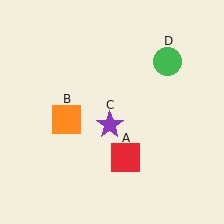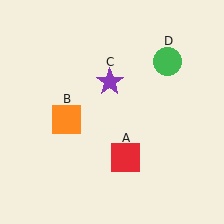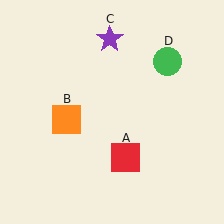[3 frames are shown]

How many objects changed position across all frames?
1 object changed position: purple star (object C).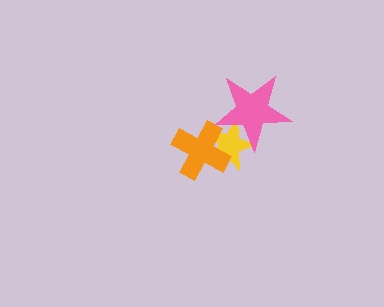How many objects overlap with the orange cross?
1 object overlaps with the orange cross.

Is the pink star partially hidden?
No, no other shape covers it.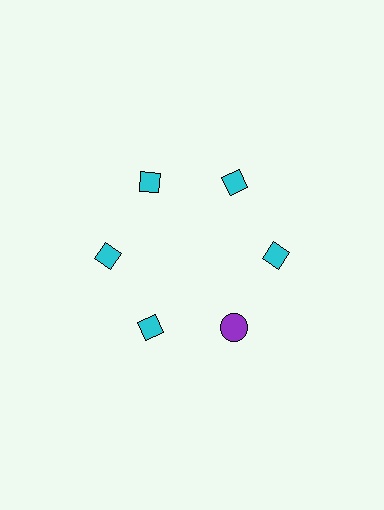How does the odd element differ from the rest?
It differs in both color (purple instead of cyan) and shape (circle instead of diamond).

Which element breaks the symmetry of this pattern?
The purple circle at roughly the 5 o'clock position breaks the symmetry. All other shapes are cyan diamonds.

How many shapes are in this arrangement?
There are 6 shapes arranged in a ring pattern.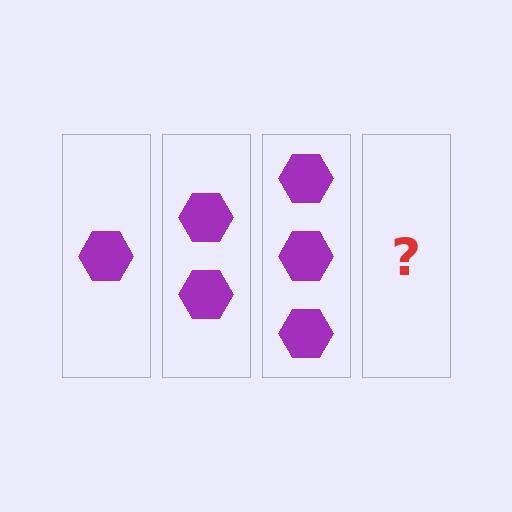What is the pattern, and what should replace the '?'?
The pattern is that each step adds one more hexagon. The '?' should be 4 hexagons.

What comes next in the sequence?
The next element should be 4 hexagons.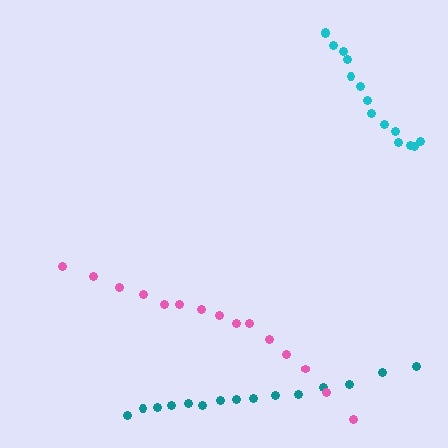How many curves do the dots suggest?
There are 3 distinct paths.